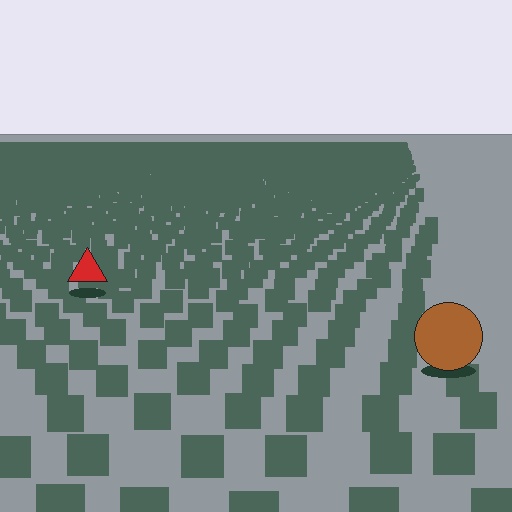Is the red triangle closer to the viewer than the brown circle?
No. The brown circle is closer — you can tell from the texture gradient: the ground texture is coarser near it.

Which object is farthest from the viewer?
The red triangle is farthest from the viewer. It appears smaller and the ground texture around it is denser.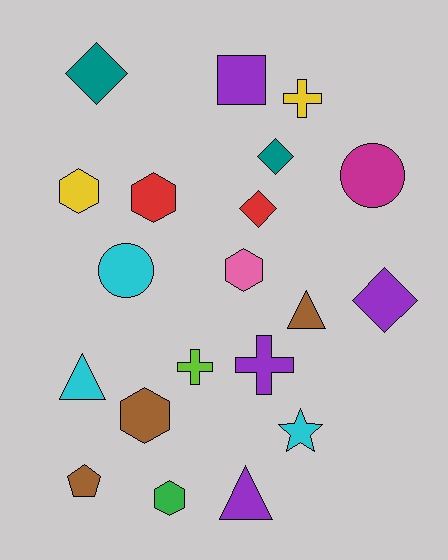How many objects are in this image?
There are 20 objects.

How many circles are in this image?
There are 2 circles.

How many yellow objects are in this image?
There are 2 yellow objects.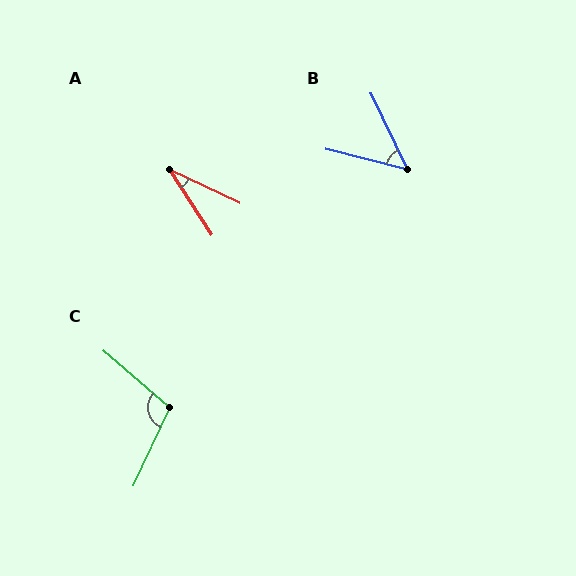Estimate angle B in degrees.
Approximately 50 degrees.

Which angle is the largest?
C, at approximately 106 degrees.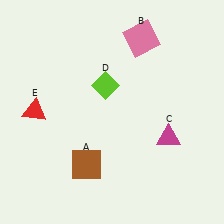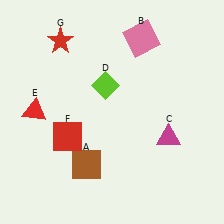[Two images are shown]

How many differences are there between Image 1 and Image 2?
There are 2 differences between the two images.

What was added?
A red square (F), a red star (G) were added in Image 2.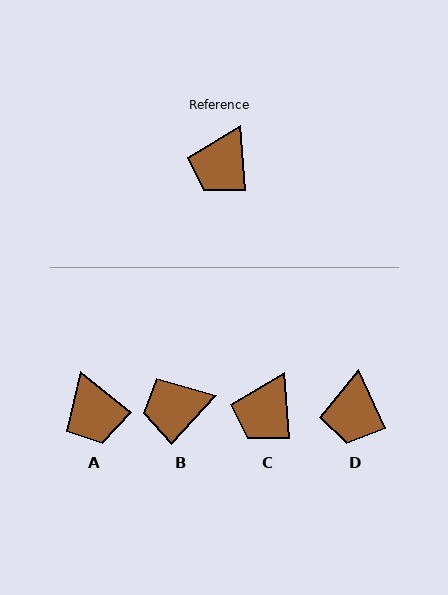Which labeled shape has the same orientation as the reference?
C.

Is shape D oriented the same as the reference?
No, it is off by about 20 degrees.